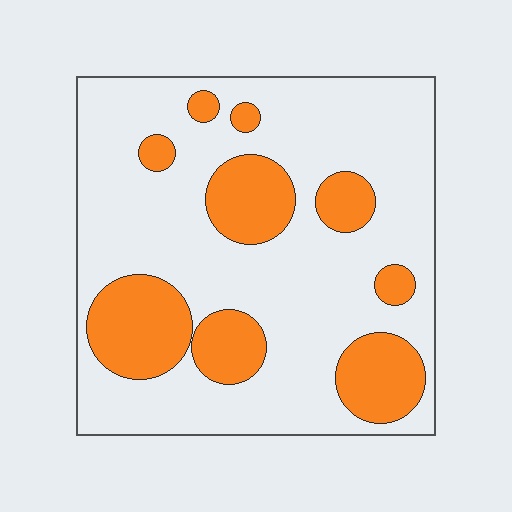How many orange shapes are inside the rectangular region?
9.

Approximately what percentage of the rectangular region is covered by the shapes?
Approximately 25%.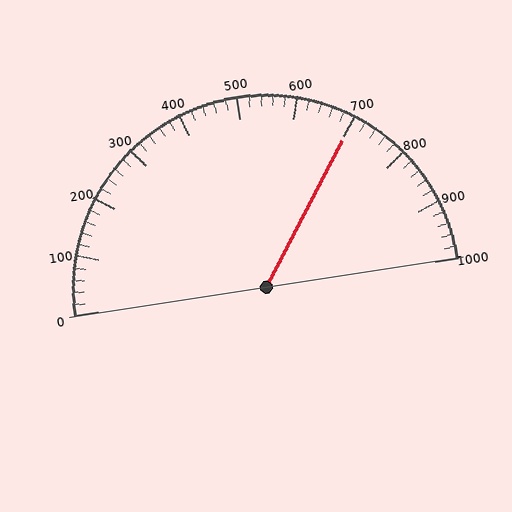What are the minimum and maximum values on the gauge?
The gauge ranges from 0 to 1000.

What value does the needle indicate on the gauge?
The needle indicates approximately 700.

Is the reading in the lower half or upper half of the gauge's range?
The reading is in the upper half of the range (0 to 1000).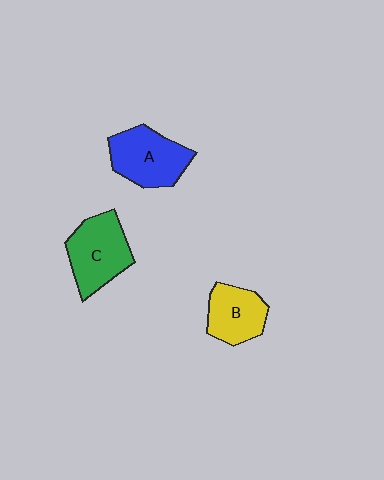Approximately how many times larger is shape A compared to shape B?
Approximately 1.3 times.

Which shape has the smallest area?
Shape B (yellow).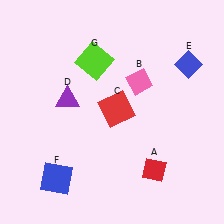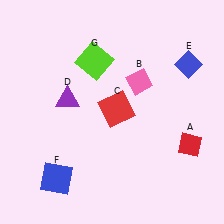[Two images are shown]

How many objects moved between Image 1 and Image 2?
1 object moved between the two images.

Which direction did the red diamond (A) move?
The red diamond (A) moved right.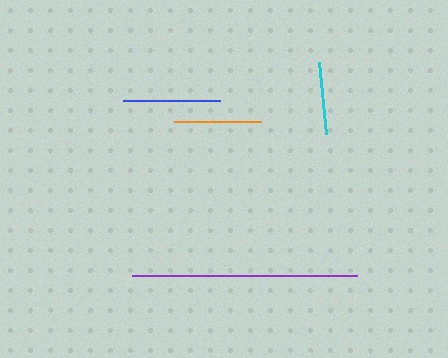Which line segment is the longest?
The purple line is the longest at approximately 224 pixels.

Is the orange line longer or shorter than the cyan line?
The orange line is longer than the cyan line.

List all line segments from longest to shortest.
From longest to shortest: purple, blue, orange, cyan.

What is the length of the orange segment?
The orange segment is approximately 86 pixels long.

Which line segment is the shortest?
The cyan line is the shortest at approximately 73 pixels.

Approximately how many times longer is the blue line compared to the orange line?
The blue line is approximately 1.1 times the length of the orange line.